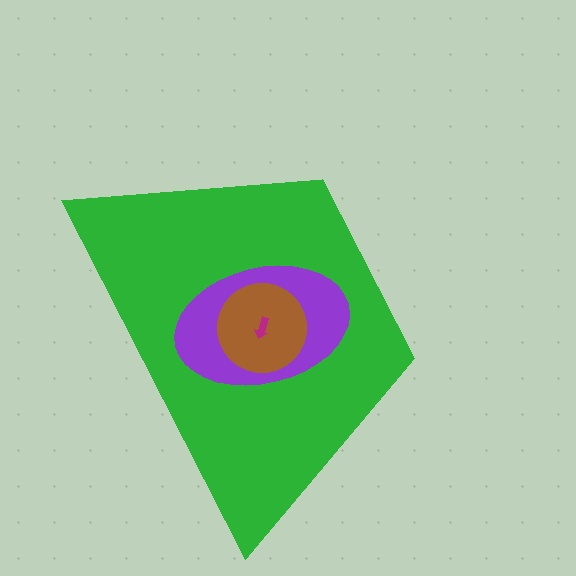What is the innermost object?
The magenta arrow.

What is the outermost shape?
The green trapezoid.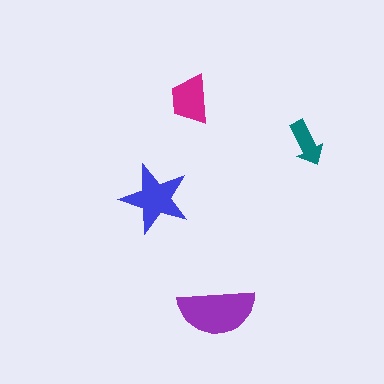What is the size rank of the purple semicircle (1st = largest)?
1st.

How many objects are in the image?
There are 4 objects in the image.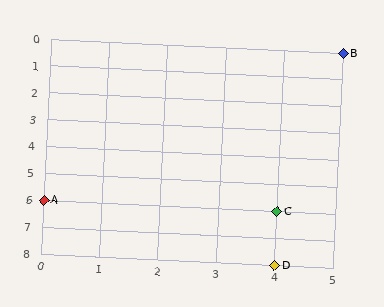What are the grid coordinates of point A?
Point A is at grid coordinates (0, 6).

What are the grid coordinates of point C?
Point C is at grid coordinates (4, 6).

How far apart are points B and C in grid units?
Points B and C are 1 column and 6 rows apart (about 6.1 grid units diagonally).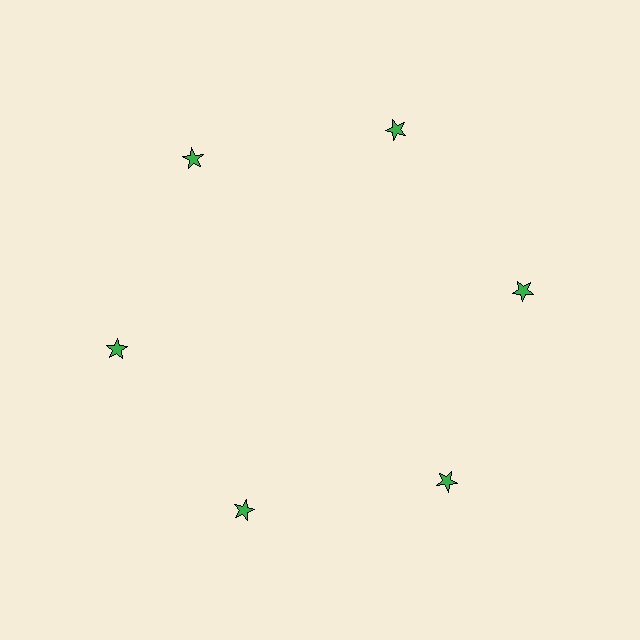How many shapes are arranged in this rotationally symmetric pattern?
There are 6 shapes, arranged in 6 groups of 1.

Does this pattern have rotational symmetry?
Yes, this pattern has 6-fold rotational symmetry. It looks the same after rotating 60 degrees around the center.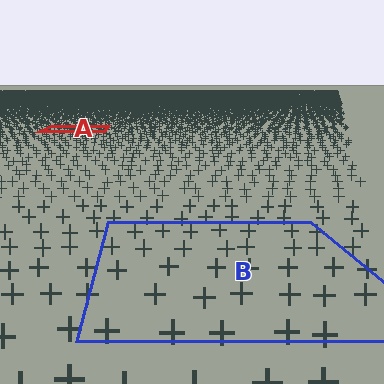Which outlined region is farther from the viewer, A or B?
Region A is farther from the viewer — the texture elements inside it appear smaller and more densely packed.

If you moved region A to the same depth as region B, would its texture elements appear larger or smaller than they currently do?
They would appear larger. At a closer depth, the same texture elements are projected at a bigger on-screen size.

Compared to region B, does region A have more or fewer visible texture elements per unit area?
Region A has more texture elements per unit area — they are packed more densely because it is farther away.